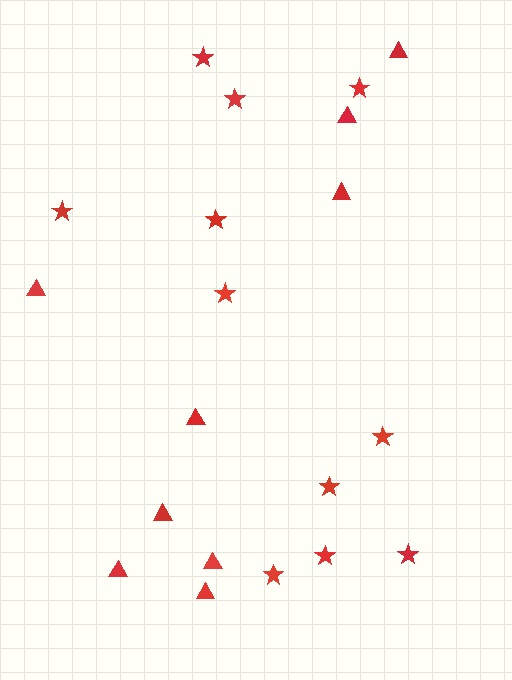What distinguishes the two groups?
There are 2 groups: one group of triangles (9) and one group of stars (11).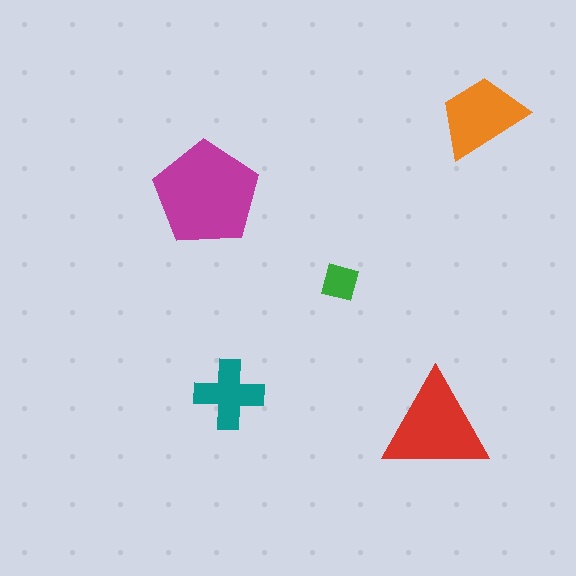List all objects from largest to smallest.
The magenta pentagon, the red triangle, the orange trapezoid, the teal cross, the green square.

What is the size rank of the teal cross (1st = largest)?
4th.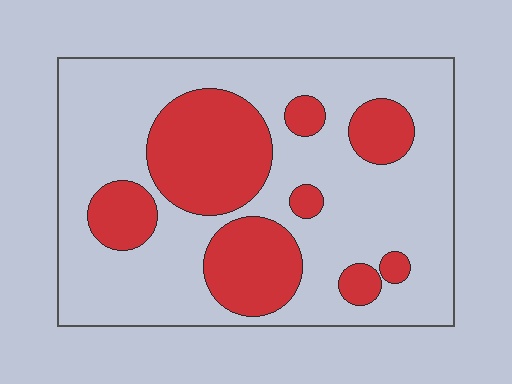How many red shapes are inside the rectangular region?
8.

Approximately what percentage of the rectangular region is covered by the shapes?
Approximately 30%.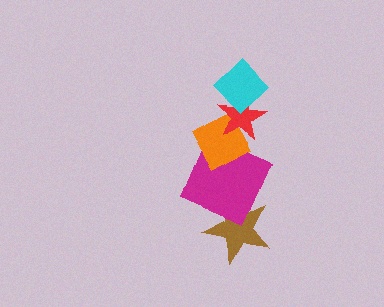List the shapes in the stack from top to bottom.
From top to bottom: the cyan diamond, the red star, the orange diamond, the magenta square, the brown star.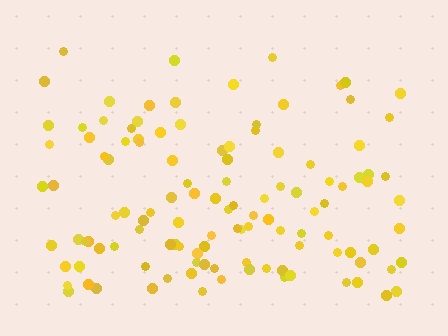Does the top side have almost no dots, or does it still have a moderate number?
Still a moderate number, just noticeably fewer than the bottom.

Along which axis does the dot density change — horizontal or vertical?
Vertical.